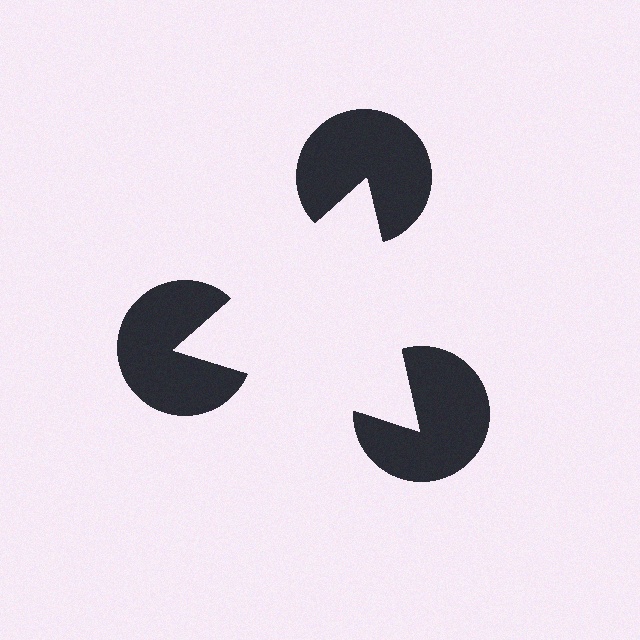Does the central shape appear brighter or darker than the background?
It typically appears slightly brighter than the background, even though no actual brightness change is drawn.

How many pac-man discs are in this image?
There are 3 — one at each vertex of the illusory triangle.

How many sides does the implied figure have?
3 sides.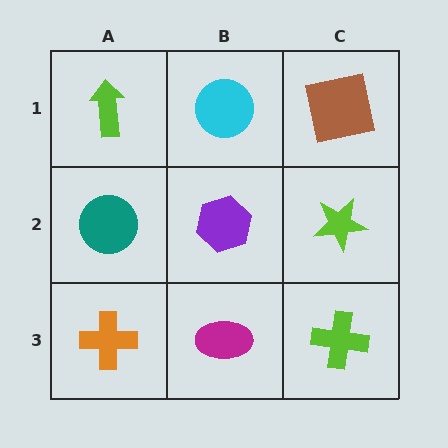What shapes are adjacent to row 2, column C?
A brown square (row 1, column C), a lime cross (row 3, column C), a purple hexagon (row 2, column B).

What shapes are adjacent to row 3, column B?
A purple hexagon (row 2, column B), an orange cross (row 3, column A), a lime cross (row 3, column C).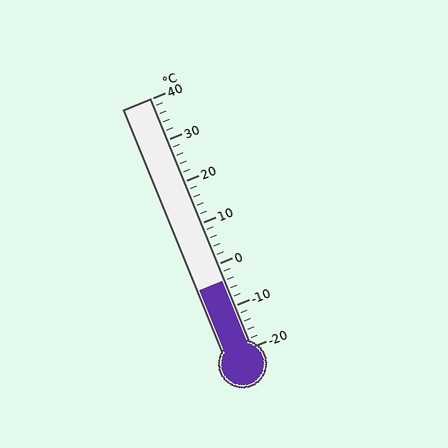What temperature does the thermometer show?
The thermometer shows approximately -4°C.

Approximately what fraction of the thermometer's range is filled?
The thermometer is filled to approximately 25% of its range.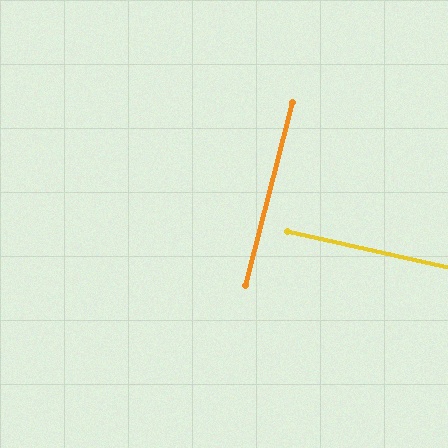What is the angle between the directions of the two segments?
Approximately 88 degrees.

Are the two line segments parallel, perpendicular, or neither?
Perpendicular — they meet at approximately 88°.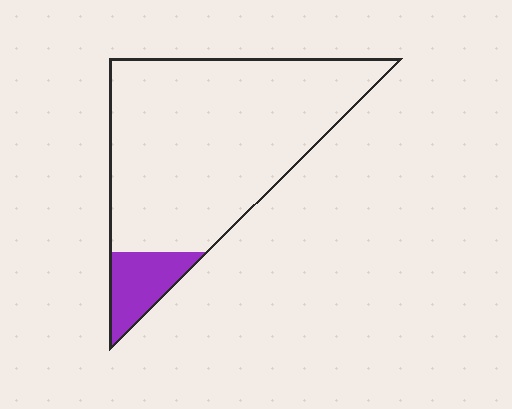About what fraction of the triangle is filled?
About one eighth (1/8).